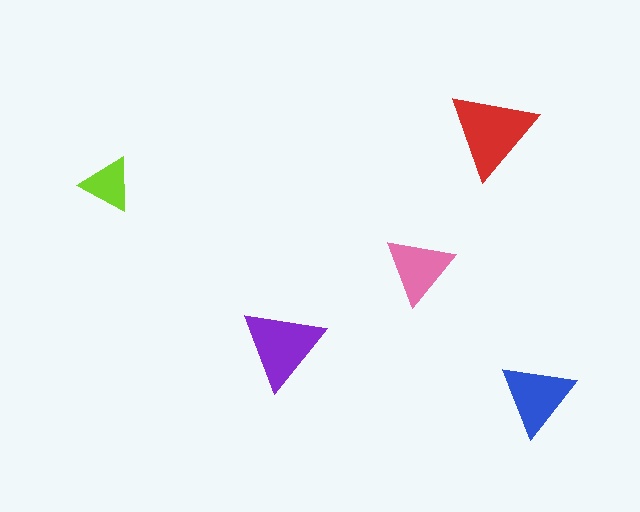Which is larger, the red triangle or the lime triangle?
The red one.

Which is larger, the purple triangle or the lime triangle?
The purple one.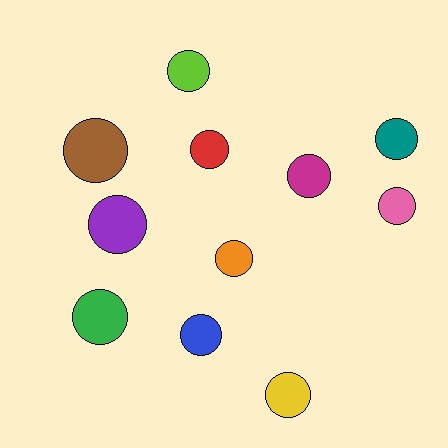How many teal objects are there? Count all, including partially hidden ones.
There is 1 teal object.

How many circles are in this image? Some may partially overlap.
There are 11 circles.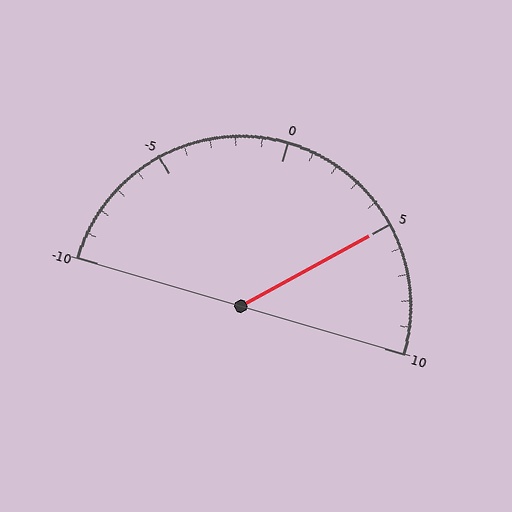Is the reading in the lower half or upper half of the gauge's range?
The reading is in the upper half of the range (-10 to 10).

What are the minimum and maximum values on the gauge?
The gauge ranges from -10 to 10.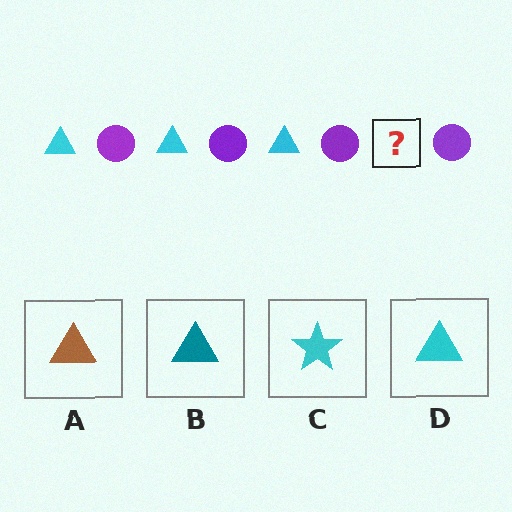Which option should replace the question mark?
Option D.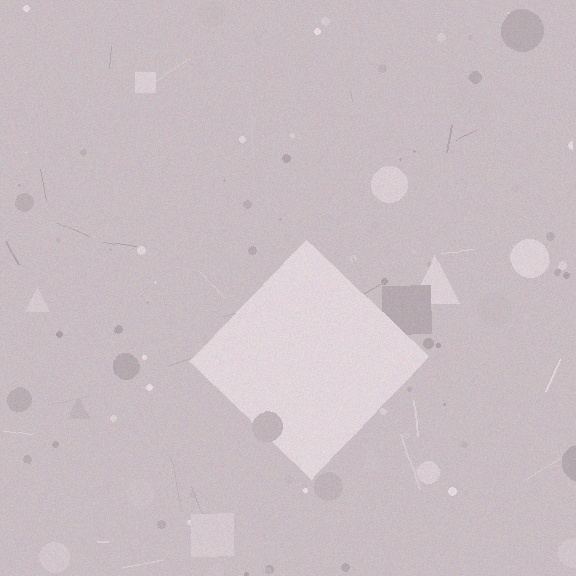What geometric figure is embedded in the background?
A diamond is embedded in the background.